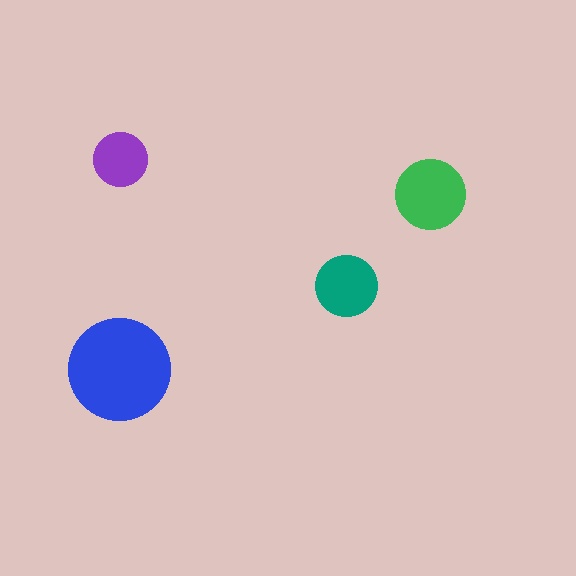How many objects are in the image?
There are 4 objects in the image.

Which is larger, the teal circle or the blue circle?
The blue one.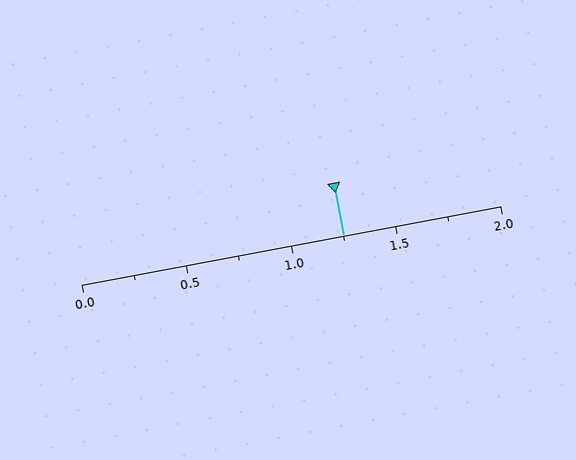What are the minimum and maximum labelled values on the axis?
The axis runs from 0.0 to 2.0.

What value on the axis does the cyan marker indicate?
The marker indicates approximately 1.25.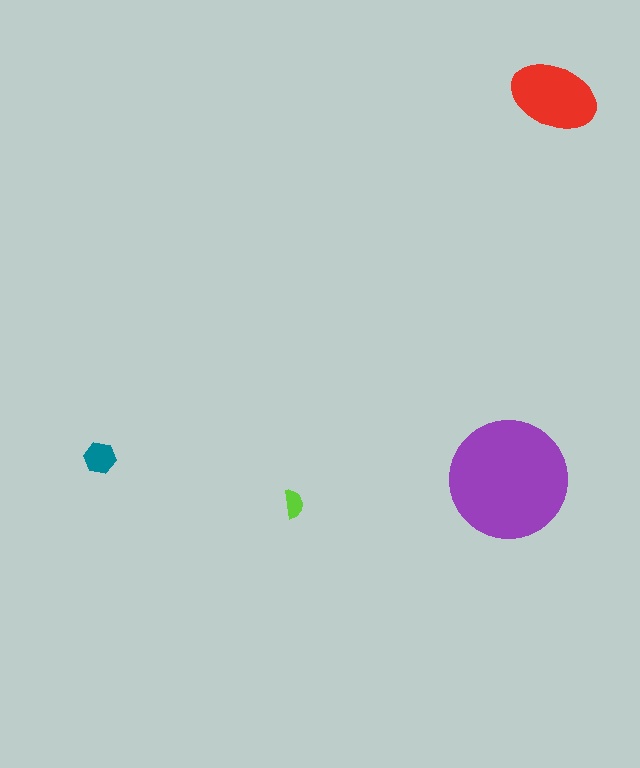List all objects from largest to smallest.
The purple circle, the red ellipse, the teal hexagon, the lime semicircle.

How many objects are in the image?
There are 4 objects in the image.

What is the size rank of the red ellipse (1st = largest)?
2nd.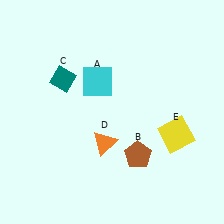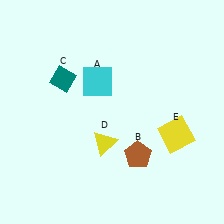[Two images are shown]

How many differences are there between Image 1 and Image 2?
There is 1 difference between the two images.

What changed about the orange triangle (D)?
In Image 1, D is orange. In Image 2, it changed to yellow.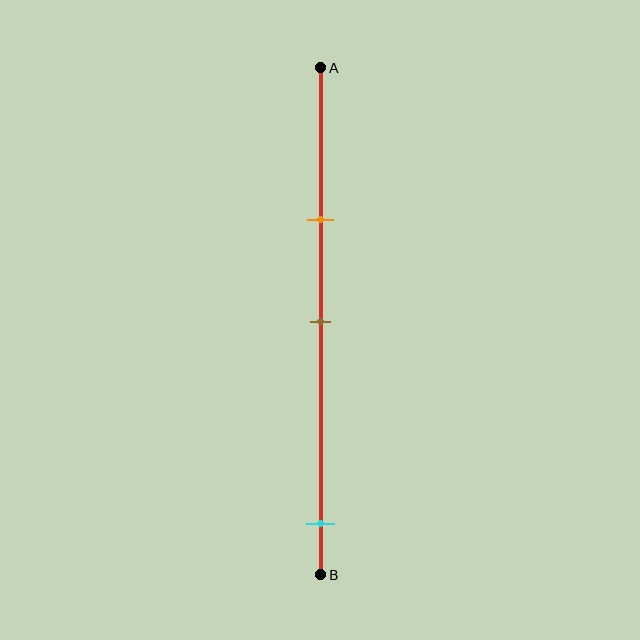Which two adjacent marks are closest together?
The orange and brown marks are the closest adjacent pair.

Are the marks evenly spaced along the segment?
No, the marks are not evenly spaced.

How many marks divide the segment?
There are 3 marks dividing the segment.